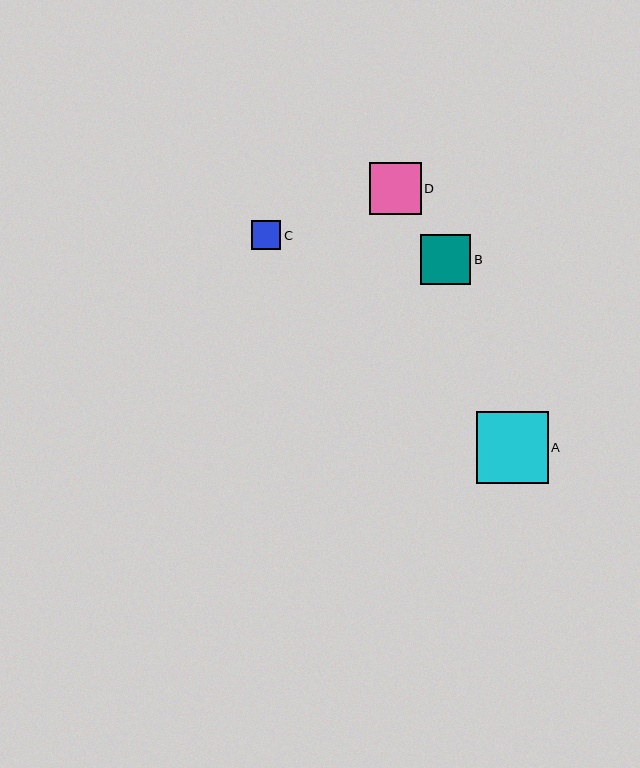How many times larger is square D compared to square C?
Square D is approximately 1.8 times the size of square C.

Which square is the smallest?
Square C is the smallest with a size of approximately 30 pixels.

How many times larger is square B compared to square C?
Square B is approximately 1.7 times the size of square C.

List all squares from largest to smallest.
From largest to smallest: A, D, B, C.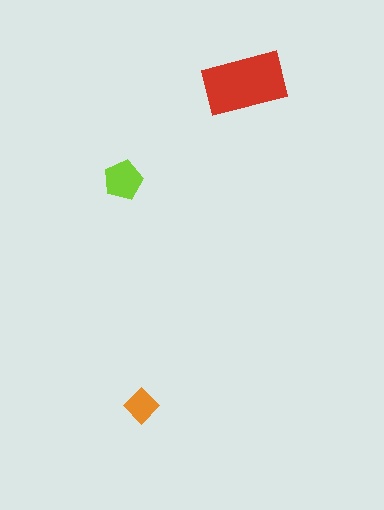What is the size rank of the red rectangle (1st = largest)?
1st.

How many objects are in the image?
There are 3 objects in the image.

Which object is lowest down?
The orange diamond is bottommost.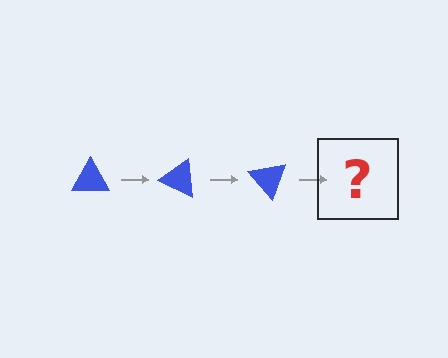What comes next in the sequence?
The next element should be a blue triangle rotated 75 degrees.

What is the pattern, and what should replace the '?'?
The pattern is that the triangle rotates 25 degrees each step. The '?' should be a blue triangle rotated 75 degrees.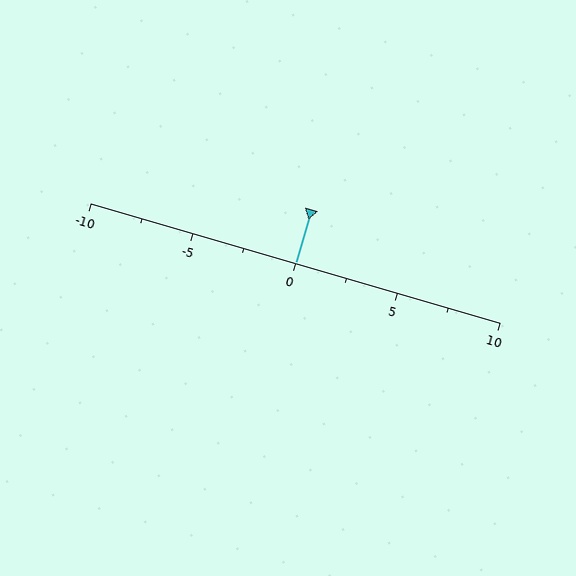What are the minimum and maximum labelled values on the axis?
The axis runs from -10 to 10.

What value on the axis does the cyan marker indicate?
The marker indicates approximately 0.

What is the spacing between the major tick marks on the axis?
The major ticks are spaced 5 apart.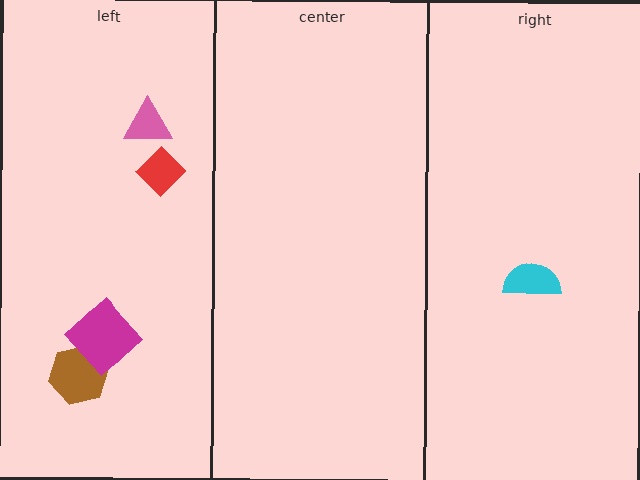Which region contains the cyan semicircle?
The right region.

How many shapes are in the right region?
1.